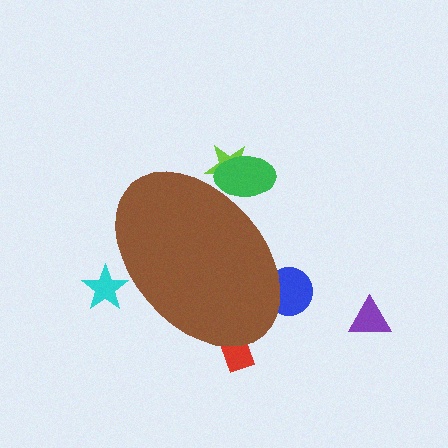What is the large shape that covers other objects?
A brown ellipse.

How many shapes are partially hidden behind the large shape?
5 shapes are partially hidden.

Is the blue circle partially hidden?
Yes, the blue circle is partially hidden behind the brown ellipse.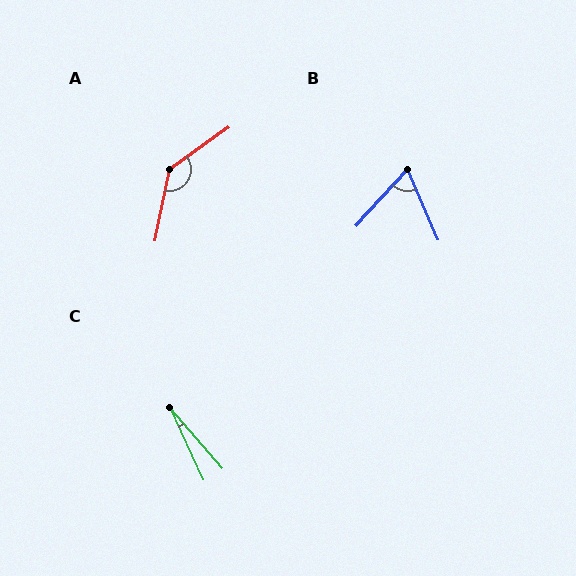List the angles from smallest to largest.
C (15°), B (65°), A (137°).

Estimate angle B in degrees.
Approximately 65 degrees.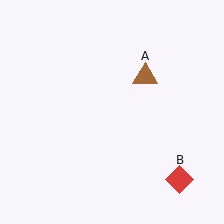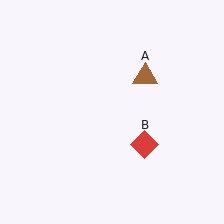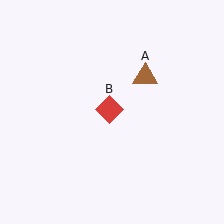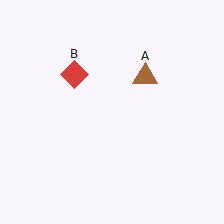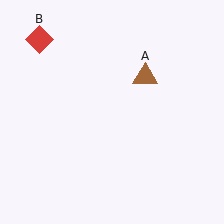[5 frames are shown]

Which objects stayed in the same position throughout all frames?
Brown triangle (object A) remained stationary.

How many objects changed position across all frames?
1 object changed position: red diamond (object B).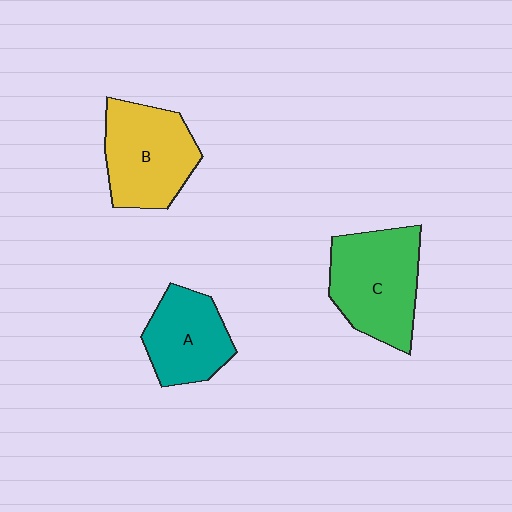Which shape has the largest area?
Shape C (green).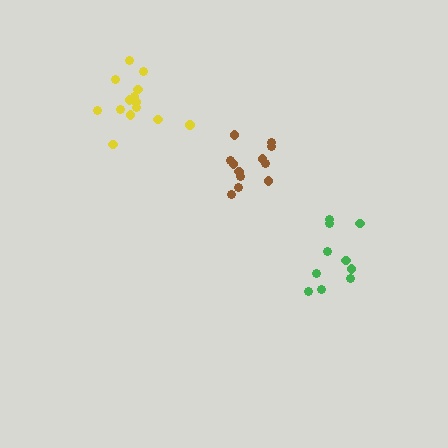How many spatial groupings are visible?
There are 3 spatial groupings.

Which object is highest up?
The yellow cluster is topmost.